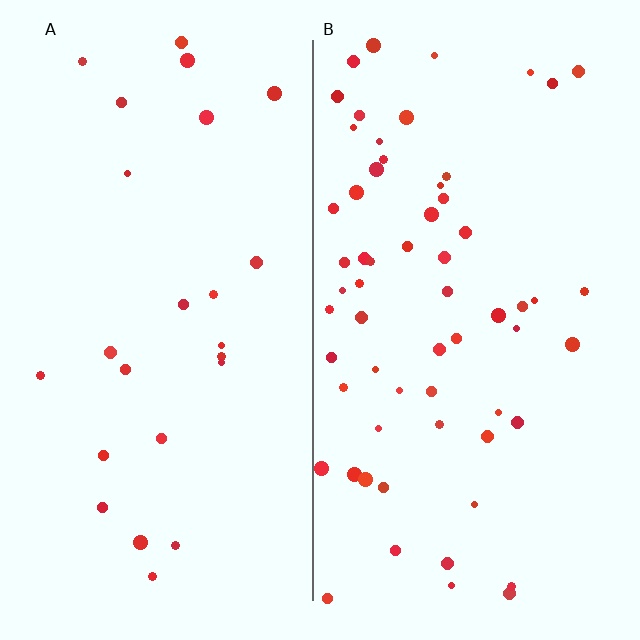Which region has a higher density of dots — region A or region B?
B (the right).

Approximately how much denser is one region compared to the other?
Approximately 2.6× — region B over region A.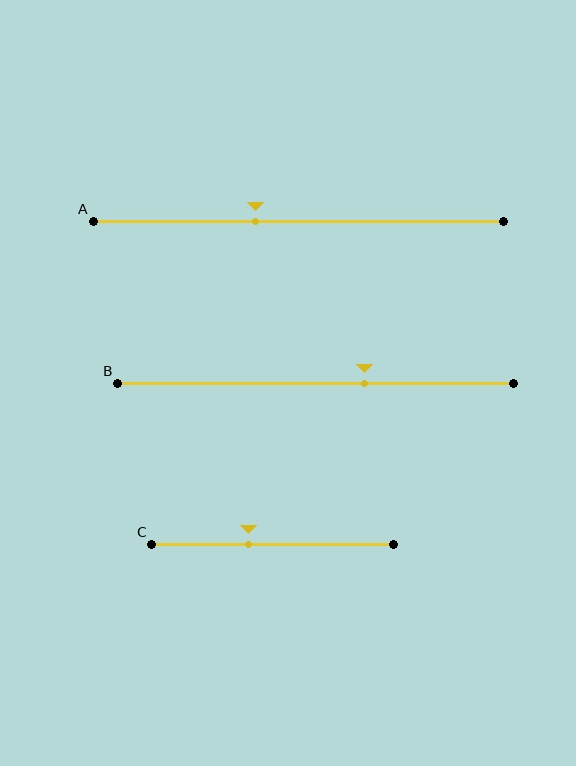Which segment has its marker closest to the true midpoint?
Segment C has its marker closest to the true midpoint.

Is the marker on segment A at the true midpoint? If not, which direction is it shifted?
No, the marker on segment A is shifted to the left by about 11% of the segment length.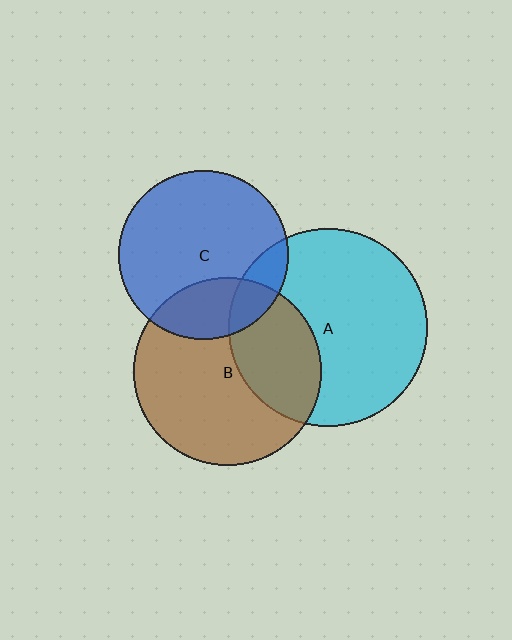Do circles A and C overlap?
Yes.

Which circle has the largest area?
Circle A (cyan).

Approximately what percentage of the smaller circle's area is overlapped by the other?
Approximately 15%.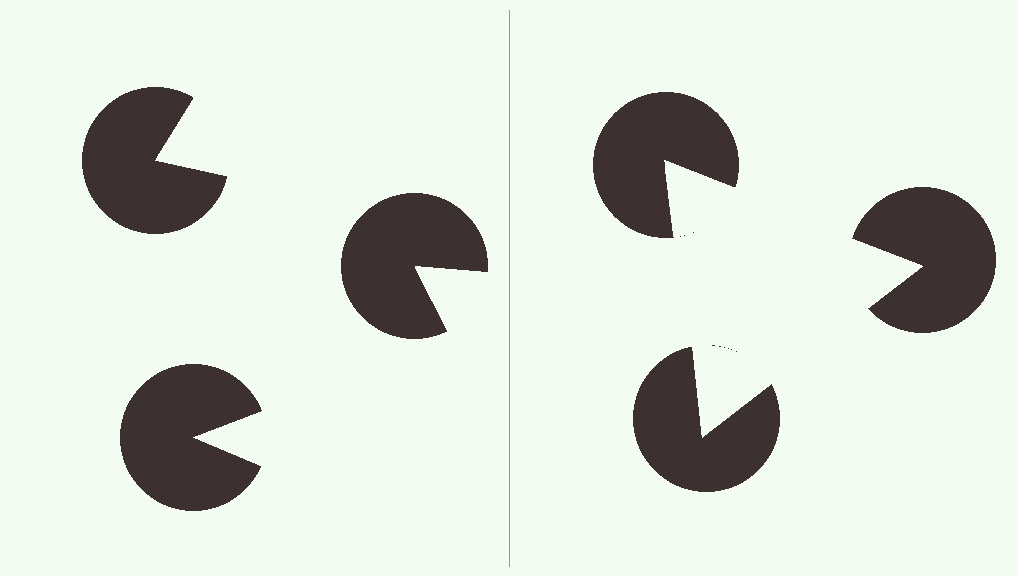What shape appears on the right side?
An illusory triangle.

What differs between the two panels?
The pac-man discs are positioned identically on both sides; only the wedge orientations differ. On the right they align to a triangle; on the left they are misaligned.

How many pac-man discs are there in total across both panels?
6 — 3 on each side.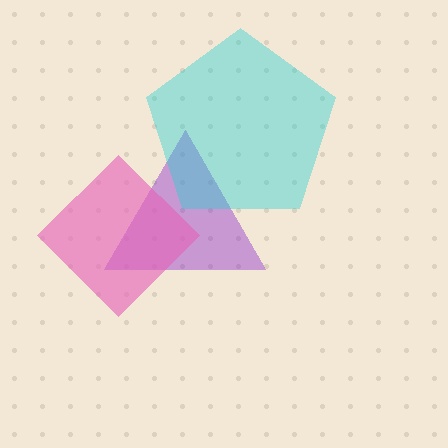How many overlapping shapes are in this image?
There are 3 overlapping shapes in the image.